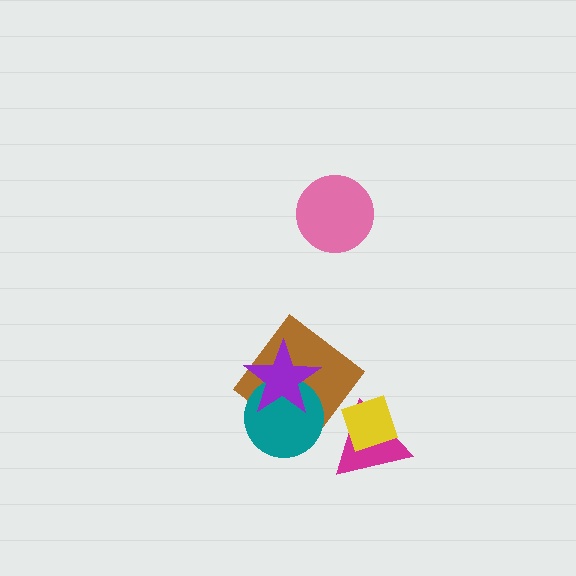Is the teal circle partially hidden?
Yes, it is partially covered by another shape.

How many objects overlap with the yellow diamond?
1 object overlaps with the yellow diamond.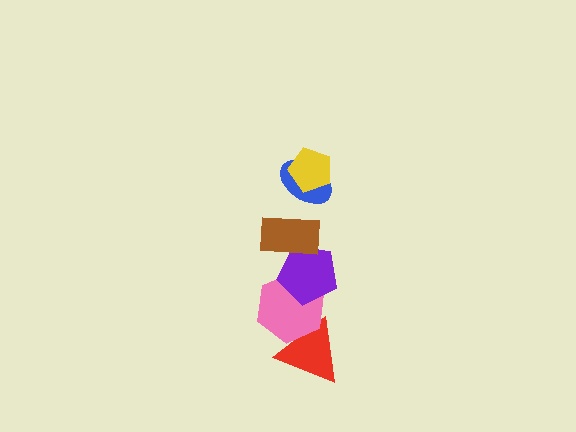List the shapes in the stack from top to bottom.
From top to bottom: the yellow pentagon, the blue ellipse, the brown rectangle, the purple pentagon, the pink hexagon, the red triangle.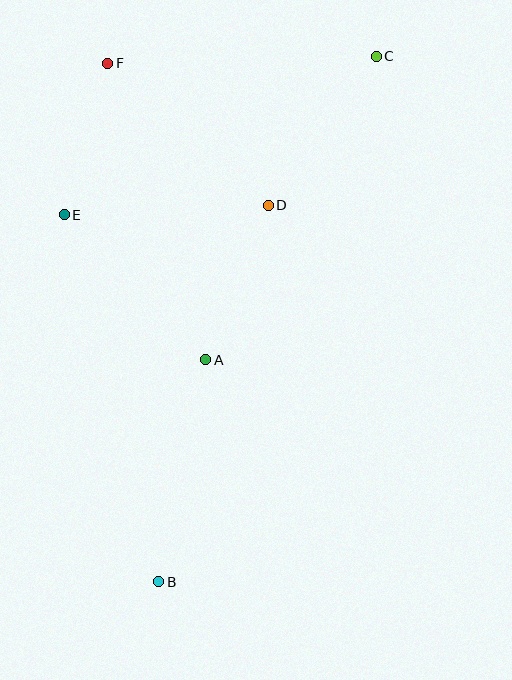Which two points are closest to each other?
Points E and F are closest to each other.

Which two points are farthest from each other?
Points B and C are farthest from each other.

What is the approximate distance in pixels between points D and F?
The distance between D and F is approximately 214 pixels.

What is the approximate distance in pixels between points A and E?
The distance between A and E is approximately 203 pixels.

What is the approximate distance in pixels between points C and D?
The distance between C and D is approximately 184 pixels.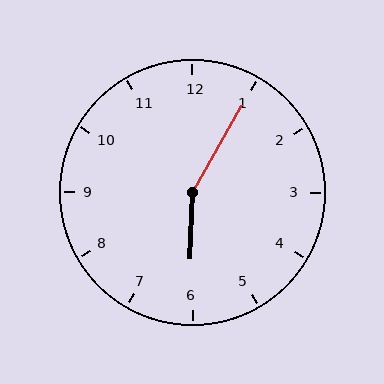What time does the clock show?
6:05.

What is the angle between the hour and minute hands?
Approximately 152 degrees.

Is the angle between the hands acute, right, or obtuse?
It is obtuse.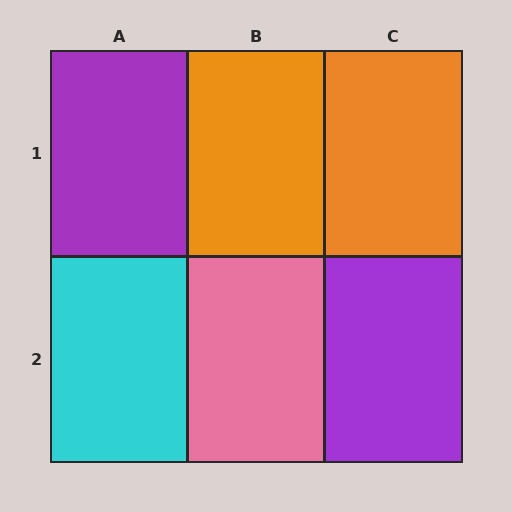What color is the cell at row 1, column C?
Orange.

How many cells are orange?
2 cells are orange.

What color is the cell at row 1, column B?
Orange.